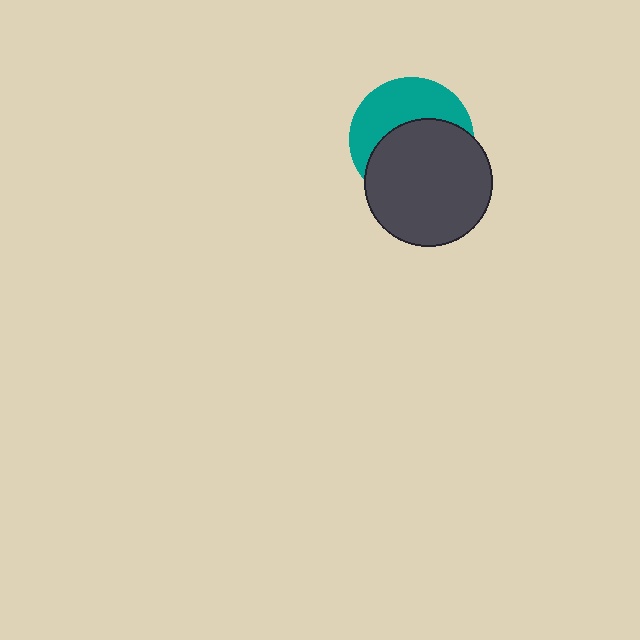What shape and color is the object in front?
The object in front is a dark gray circle.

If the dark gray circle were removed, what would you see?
You would see the complete teal circle.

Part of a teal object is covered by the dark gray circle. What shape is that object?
It is a circle.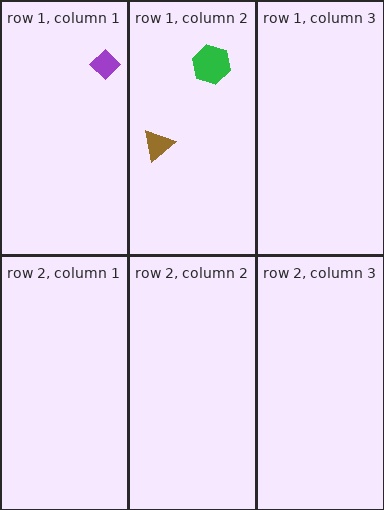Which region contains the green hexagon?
The row 1, column 2 region.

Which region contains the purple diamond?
The row 1, column 1 region.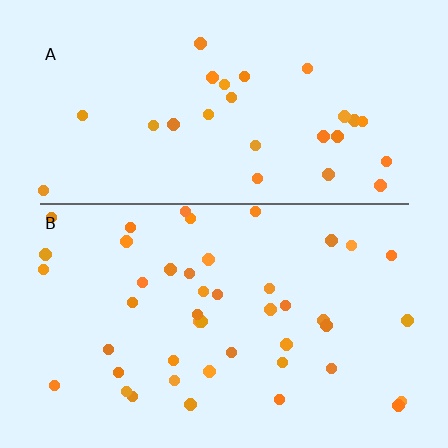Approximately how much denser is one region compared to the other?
Approximately 1.6× — region B over region A.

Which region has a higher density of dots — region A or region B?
B (the bottom).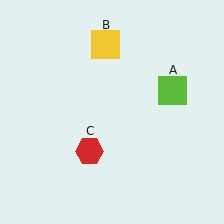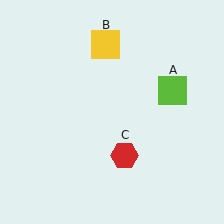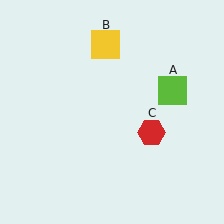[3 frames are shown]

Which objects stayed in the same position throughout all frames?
Lime square (object A) and yellow square (object B) remained stationary.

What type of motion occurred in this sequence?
The red hexagon (object C) rotated counterclockwise around the center of the scene.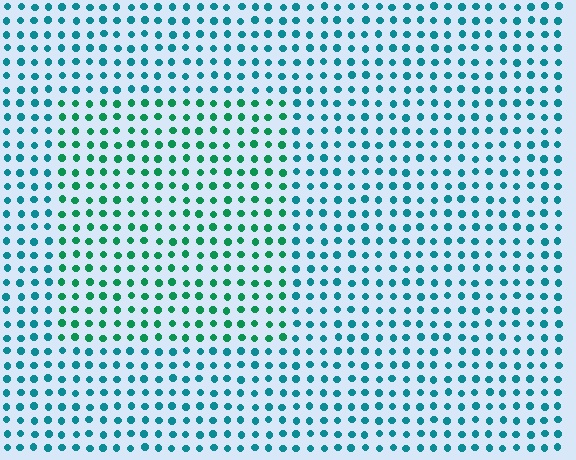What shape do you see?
I see a rectangle.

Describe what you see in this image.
The image is filled with small teal elements in a uniform arrangement. A rectangle-shaped region is visible where the elements are tinted to a slightly different hue, forming a subtle color boundary.